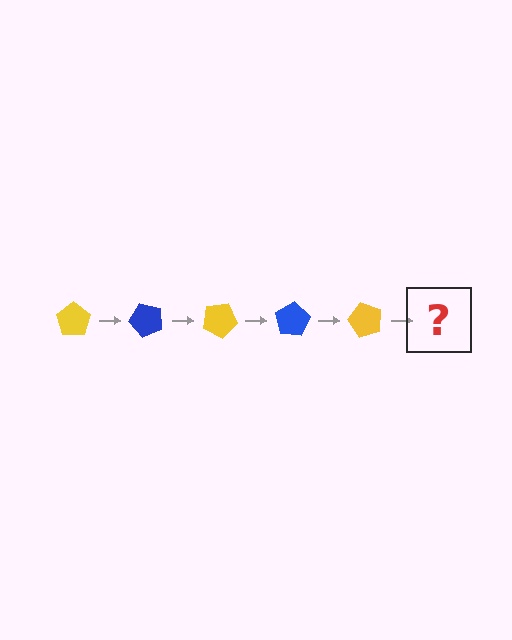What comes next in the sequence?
The next element should be a blue pentagon, rotated 250 degrees from the start.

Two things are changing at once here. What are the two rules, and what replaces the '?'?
The two rules are that it rotates 50 degrees each step and the color cycles through yellow and blue. The '?' should be a blue pentagon, rotated 250 degrees from the start.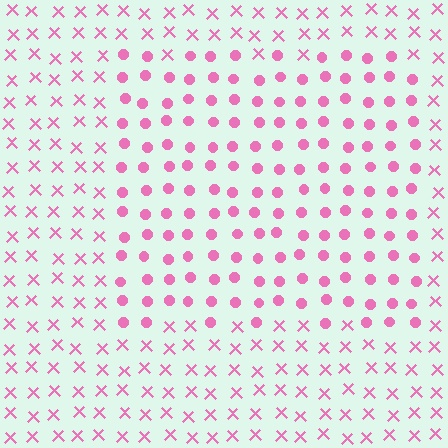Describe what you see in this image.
The image is filled with small pink elements arranged in a uniform grid. A rectangle-shaped region contains circles, while the surrounding area contains X marks. The boundary is defined purely by the change in element shape.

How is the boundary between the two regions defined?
The boundary is defined by a change in element shape: circles inside vs. X marks outside. All elements share the same color and spacing.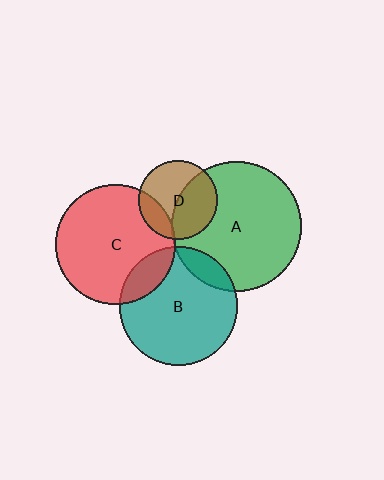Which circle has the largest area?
Circle A (green).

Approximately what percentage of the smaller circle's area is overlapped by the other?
Approximately 20%.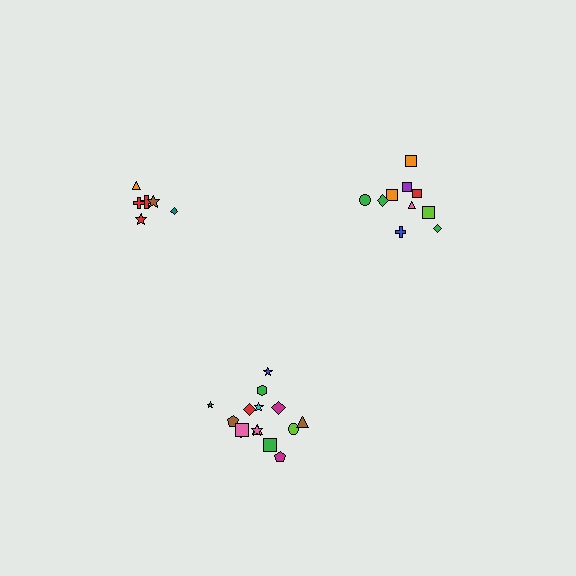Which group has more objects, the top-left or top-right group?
The top-right group.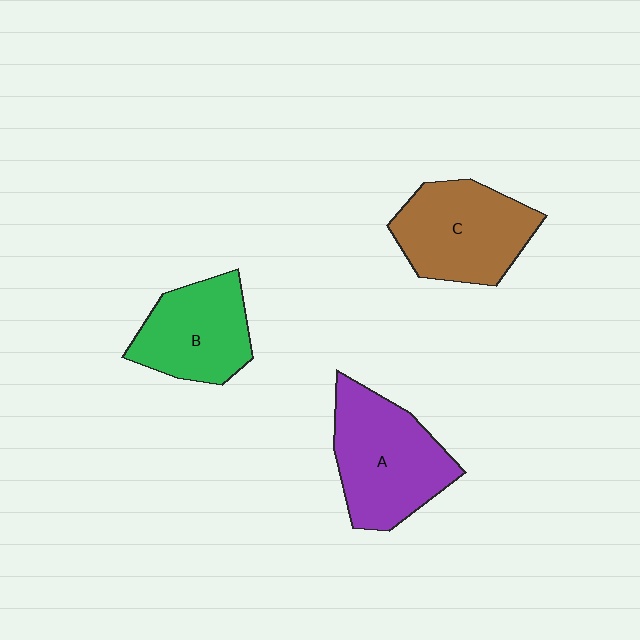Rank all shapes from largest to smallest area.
From largest to smallest: A (purple), C (brown), B (green).